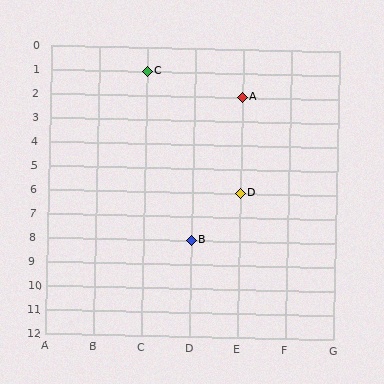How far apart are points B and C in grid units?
Points B and C are 1 column and 7 rows apart (about 7.1 grid units diagonally).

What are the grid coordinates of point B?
Point B is at grid coordinates (D, 8).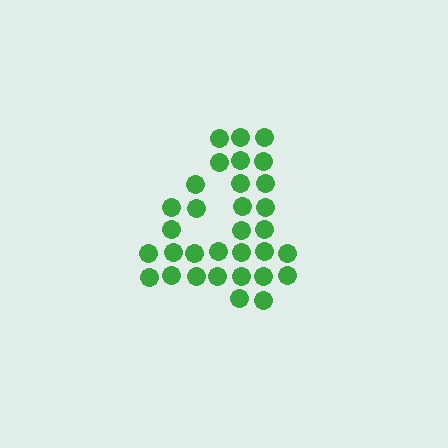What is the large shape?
The large shape is the digit 4.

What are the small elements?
The small elements are circles.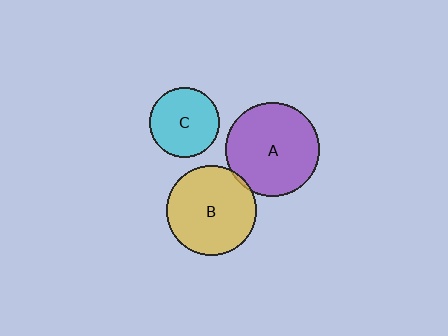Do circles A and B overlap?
Yes.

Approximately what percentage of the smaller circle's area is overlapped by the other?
Approximately 5%.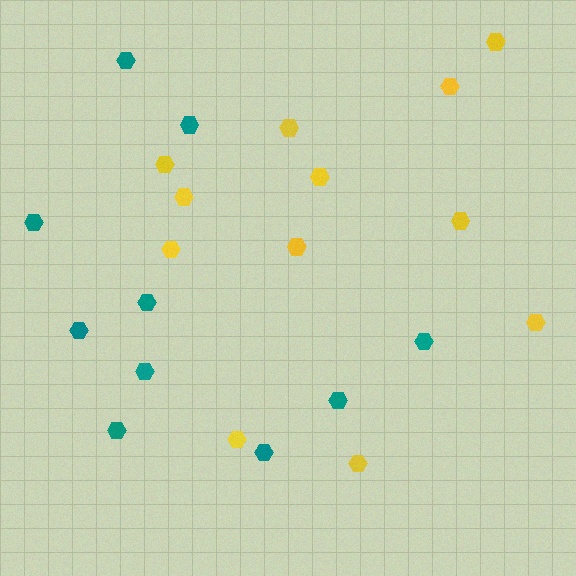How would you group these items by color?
There are 2 groups: one group of teal hexagons (10) and one group of yellow hexagons (12).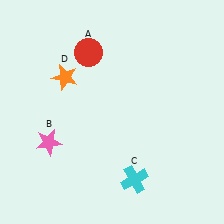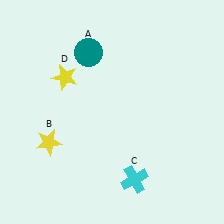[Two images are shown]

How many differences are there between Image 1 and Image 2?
There are 3 differences between the two images.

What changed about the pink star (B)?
In Image 1, B is pink. In Image 2, it changed to yellow.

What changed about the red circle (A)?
In Image 1, A is red. In Image 2, it changed to teal.